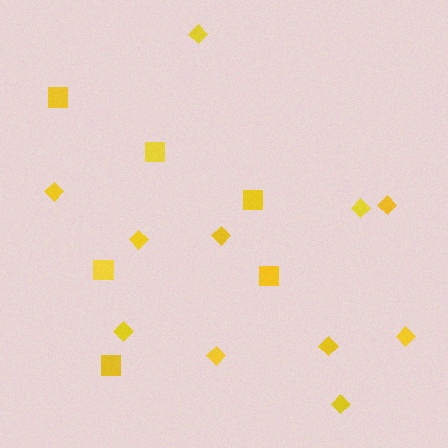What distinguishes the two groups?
There are 2 groups: one group of diamonds (11) and one group of squares (6).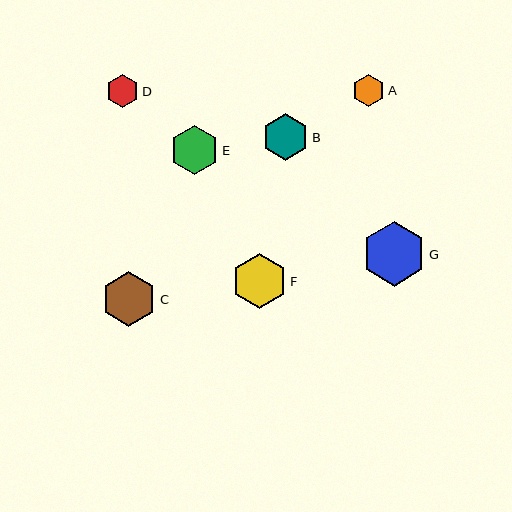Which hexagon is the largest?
Hexagon G is the largest with a size of approximately 64 pixels.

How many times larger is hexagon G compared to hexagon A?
Hexagon G is approximately 2.0 times the size of hexagon A.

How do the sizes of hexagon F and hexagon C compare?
Hexagon F and hexagon C are approximately the same size.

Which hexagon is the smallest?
Hexagon A is the smallest with a size of approximately 33 pixels.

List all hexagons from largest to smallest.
From largest to smallest: G, F, C, E, B, D, A.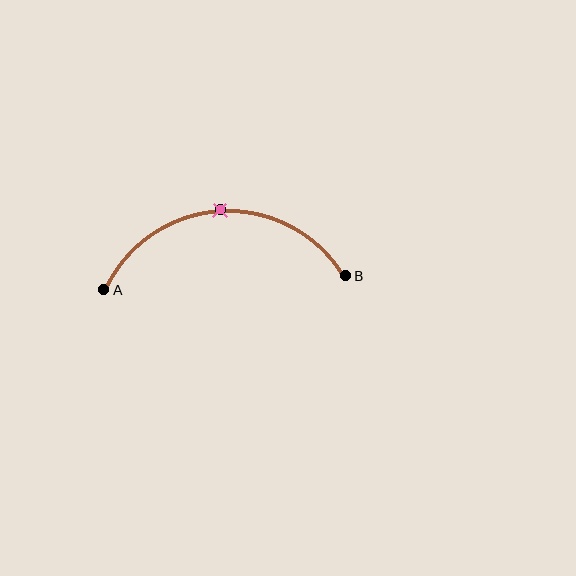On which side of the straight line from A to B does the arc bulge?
The arc bulges above the straight line connecting A and B.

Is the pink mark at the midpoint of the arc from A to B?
Yes. The pink mark lies on the arc at equal arc-length from both A and B — it is the arc midpoint.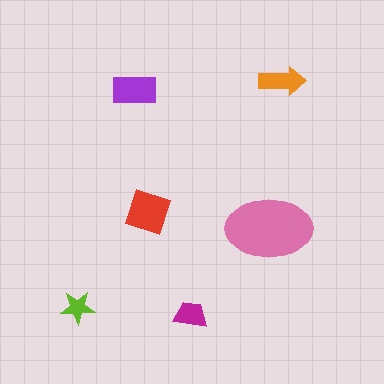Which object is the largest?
The pink ellipse.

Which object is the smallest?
The lime star.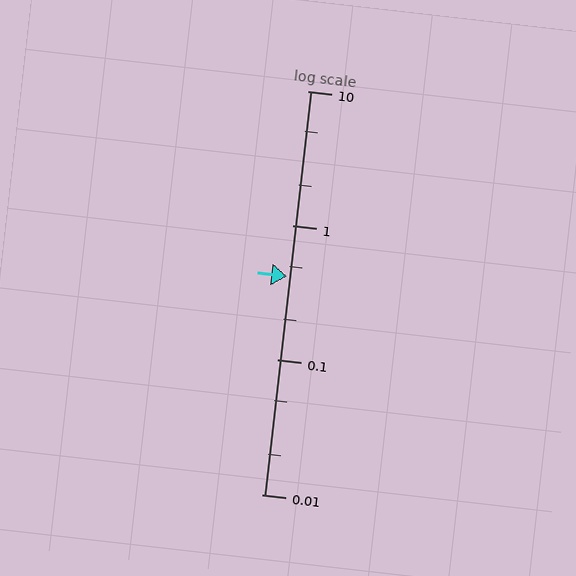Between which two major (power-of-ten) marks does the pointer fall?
The pointer is between 0.1 and 1.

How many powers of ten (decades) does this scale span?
The scale spans 3 decades, from 0.01 to 10.